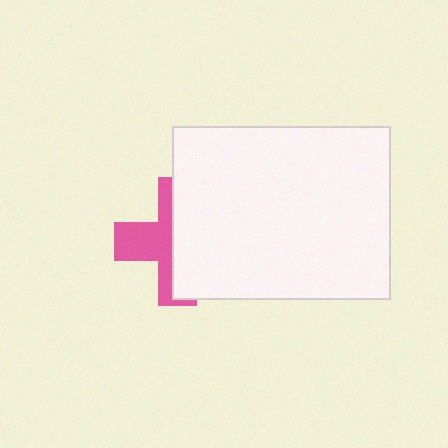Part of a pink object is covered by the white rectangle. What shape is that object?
It is a cross.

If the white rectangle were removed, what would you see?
You would see the complete pink cross.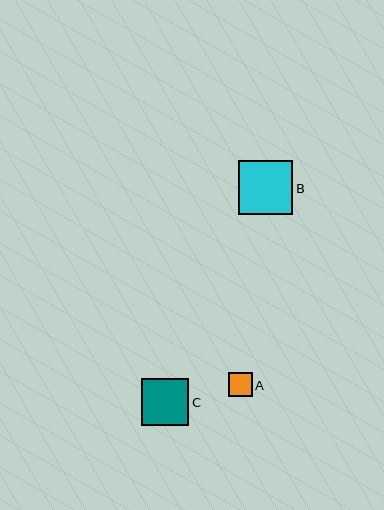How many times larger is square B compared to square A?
Square B is approximately 2.3 times the size of square A.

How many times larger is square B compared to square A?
Square B is approximately 2.3 times the size of square A.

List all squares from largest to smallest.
From largest to smallest: B, C, A.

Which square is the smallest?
Square A is the smallest with a size of approximately 24 pixels.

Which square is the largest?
Square B is the largest with a size of approximately 55 pixels.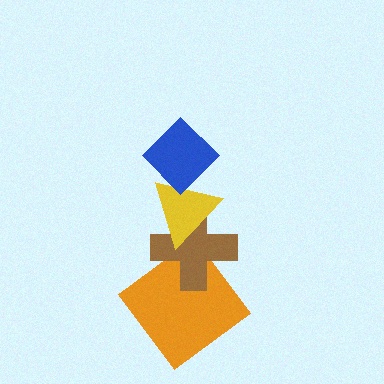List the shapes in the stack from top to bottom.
From top to bottom: the blue diamond, the yellow triangle, the brown cross, the orange diamond.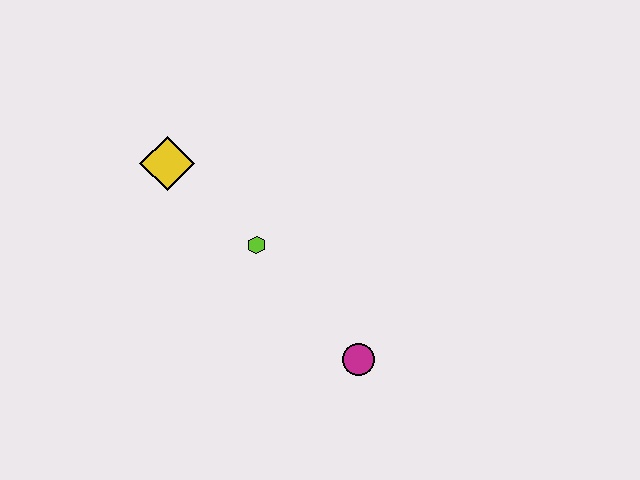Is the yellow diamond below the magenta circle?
No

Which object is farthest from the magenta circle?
The yellow diamond is farthest from the magenta circle.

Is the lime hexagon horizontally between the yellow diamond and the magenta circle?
Yes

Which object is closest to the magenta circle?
The lime hexagon is closest to the magenta circle.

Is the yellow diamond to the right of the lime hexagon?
No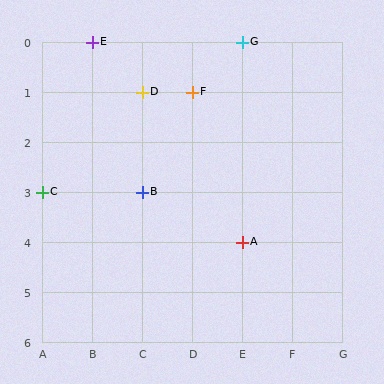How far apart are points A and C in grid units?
Points A and C are 4 columns and 1 row apart (about 4.1 grid units diagonally).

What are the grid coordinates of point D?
Point D is at grid coordinates (C, 1).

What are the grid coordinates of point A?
Point A is at grid coordinates (E, 4).